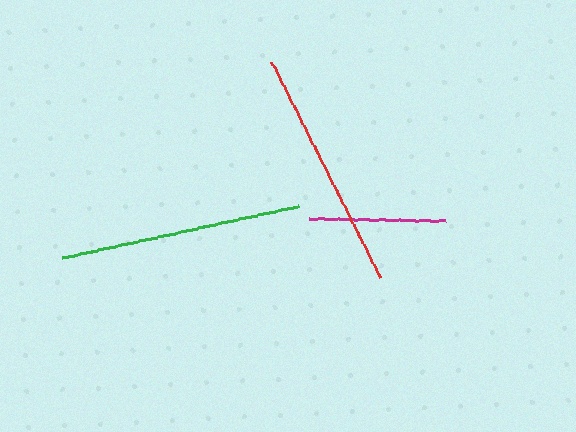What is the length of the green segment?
The green segment is approximately 242 pixels long.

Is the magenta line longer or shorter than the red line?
The red line is longer than the magenta line.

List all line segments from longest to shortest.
From longest to shortest: red, green, magenta.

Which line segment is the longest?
The red line is the longest at approximately 242 pixels.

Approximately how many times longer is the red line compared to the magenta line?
The red line is approximately 1.8 times the length of the magenta line.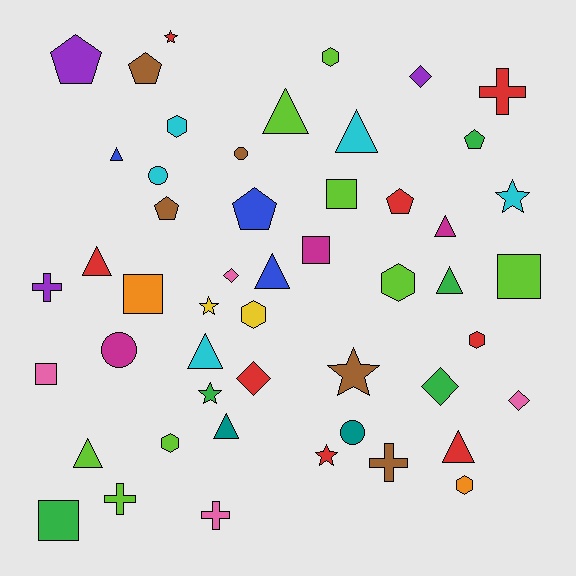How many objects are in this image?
There are 50 objects.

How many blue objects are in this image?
There are 3 blue objects.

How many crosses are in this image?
There are 5 crosses.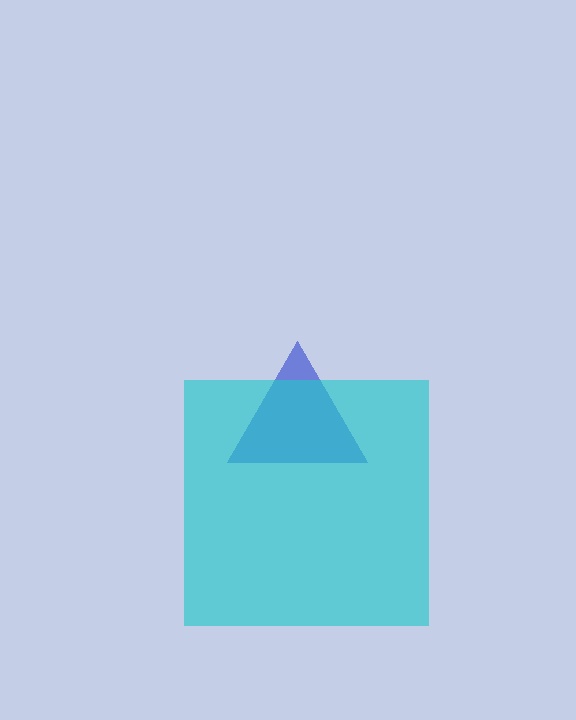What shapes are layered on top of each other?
The layered shapes are: a blue triangle, a cyan square.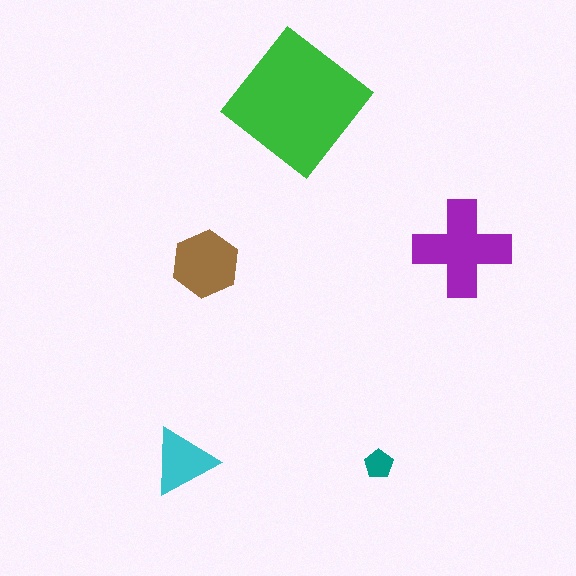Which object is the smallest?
The teal pentagon.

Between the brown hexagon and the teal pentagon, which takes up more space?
The brown hexagon.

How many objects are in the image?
There are 5 objects in the image.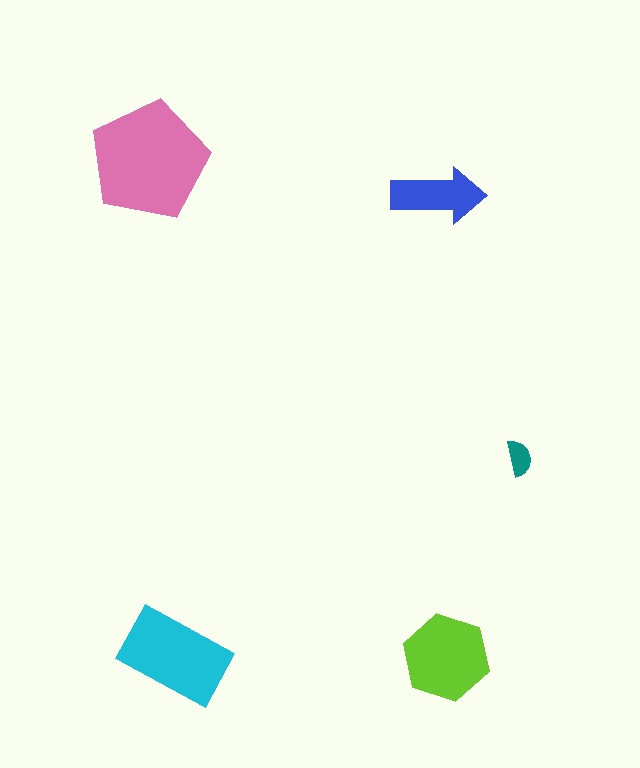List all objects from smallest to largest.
The teal semicircle, the blue arrow, the lime hexagon, the cyan rectangle, the pink pentagon.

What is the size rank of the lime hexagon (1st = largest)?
3rd.